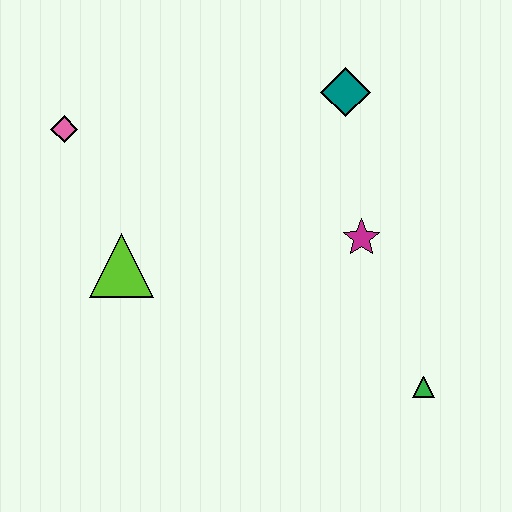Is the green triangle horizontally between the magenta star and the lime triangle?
No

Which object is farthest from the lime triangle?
The green triangle is farthest from the lime triangle.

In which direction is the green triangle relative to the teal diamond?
The green triangle is below the teal diamond.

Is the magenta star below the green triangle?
No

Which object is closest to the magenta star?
The teal diamond is closest to the magenta star.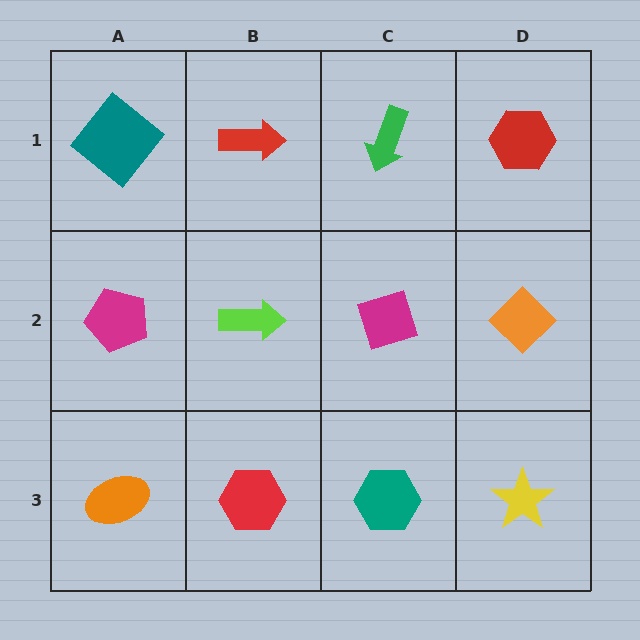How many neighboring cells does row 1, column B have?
3.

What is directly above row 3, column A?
A magenta pentagon.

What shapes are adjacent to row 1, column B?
A lime arrow (row 2, column B), a teal diamond (row 1, column A), a green arrow (row 1, column C).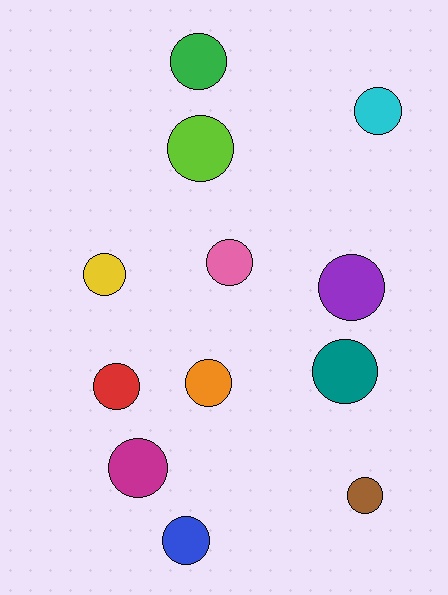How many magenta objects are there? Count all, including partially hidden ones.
There is 1 magenta object.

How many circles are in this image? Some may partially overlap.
There are 12 circles.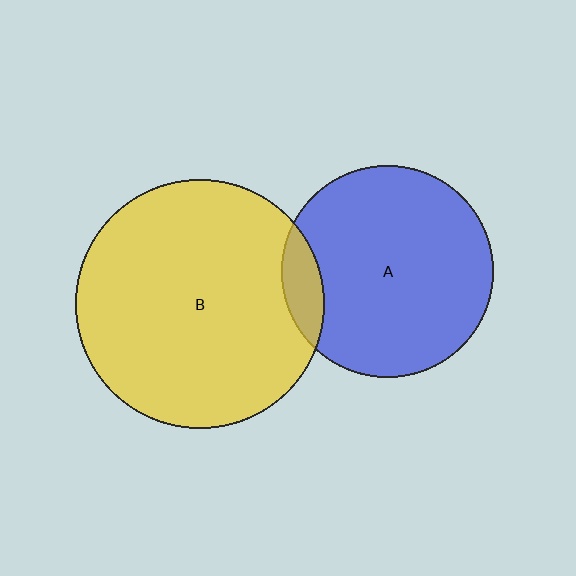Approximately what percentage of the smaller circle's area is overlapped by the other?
Approximately 10%.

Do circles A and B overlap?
Yes.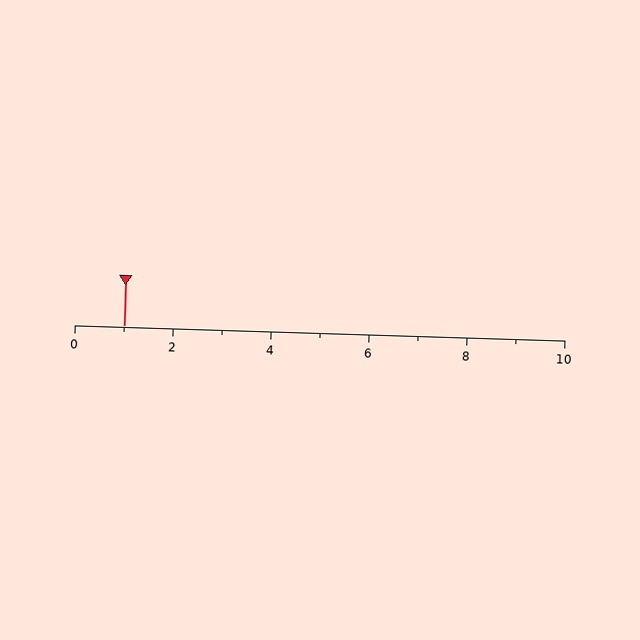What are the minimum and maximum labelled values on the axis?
The axis runs from 0 to 10.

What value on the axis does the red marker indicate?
The marker indicates approximately 1.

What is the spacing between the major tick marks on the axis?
The major ticks are spaced 2 apart.